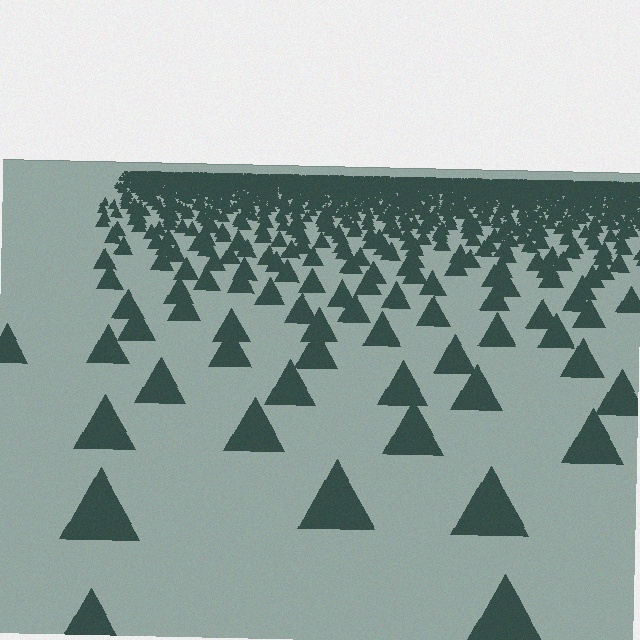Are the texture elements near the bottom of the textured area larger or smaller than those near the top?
Larger. Near the bottom, elements are closer to the viewer and appear at a bigger on-screen size.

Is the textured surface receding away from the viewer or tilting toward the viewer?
The surface is receding away from the viewer. Texture elements get smaller and denser toward the top.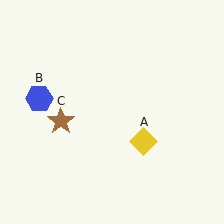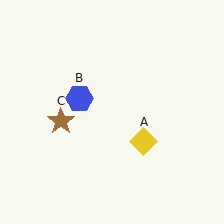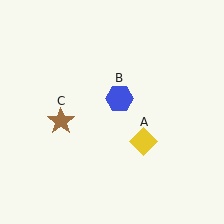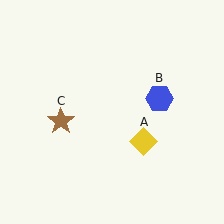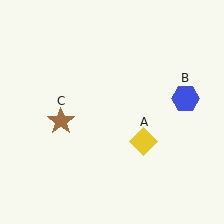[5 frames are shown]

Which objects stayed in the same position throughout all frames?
Yellow diamond (object A) and brown star (object C) remained stationary.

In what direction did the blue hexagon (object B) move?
The blue hexagon (object B) moved right.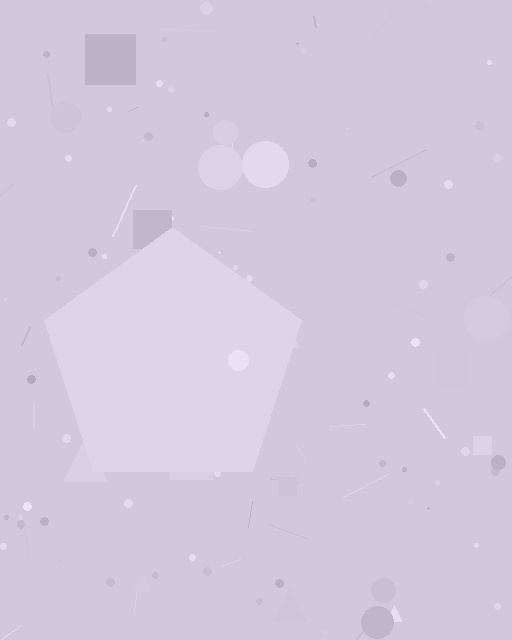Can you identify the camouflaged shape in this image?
The camouflaged shape is a pentagon.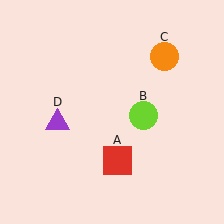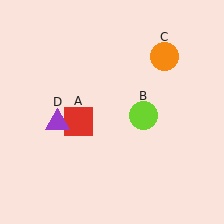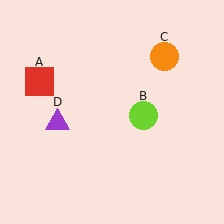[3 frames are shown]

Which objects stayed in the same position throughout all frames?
Lime circle (object B) and orange circle (object C) and purple triangle (object D) remained stationary.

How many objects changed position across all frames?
1 object changed position: red square (object A).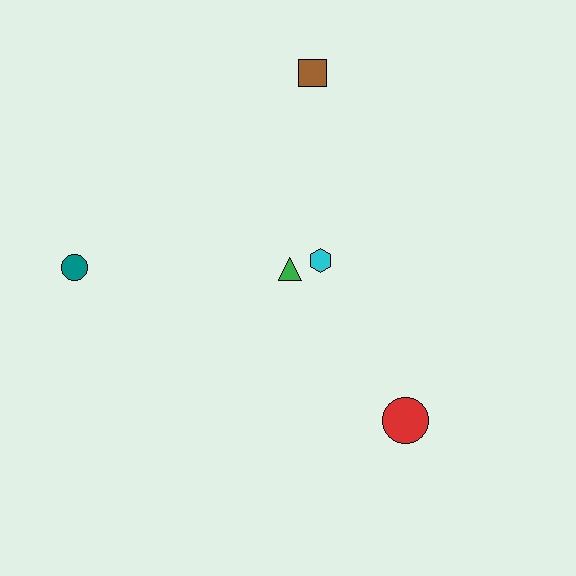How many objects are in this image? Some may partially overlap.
There are 5 objects.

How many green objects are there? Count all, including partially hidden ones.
There is 1 green object.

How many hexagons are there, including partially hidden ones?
There is 1 hexagon.